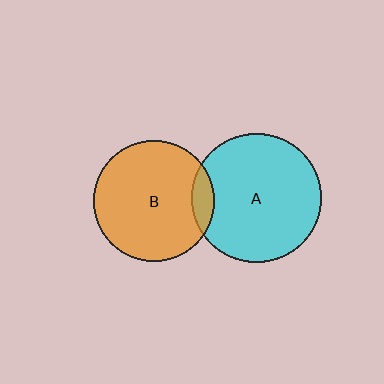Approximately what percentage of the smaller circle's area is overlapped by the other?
Approximately 10%.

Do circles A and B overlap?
Yes.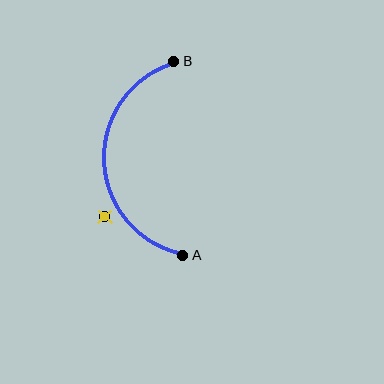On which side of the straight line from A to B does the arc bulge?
The arc bulges to the left of the straight line connecting A and B.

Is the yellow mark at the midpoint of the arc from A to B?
No — the yellow mark does not lie on the arc at all. It sits slightly outside the curve.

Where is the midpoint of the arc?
The arc midpoint is the point on the curve farthest from the straight line joining A and B. It sits to the left of that line.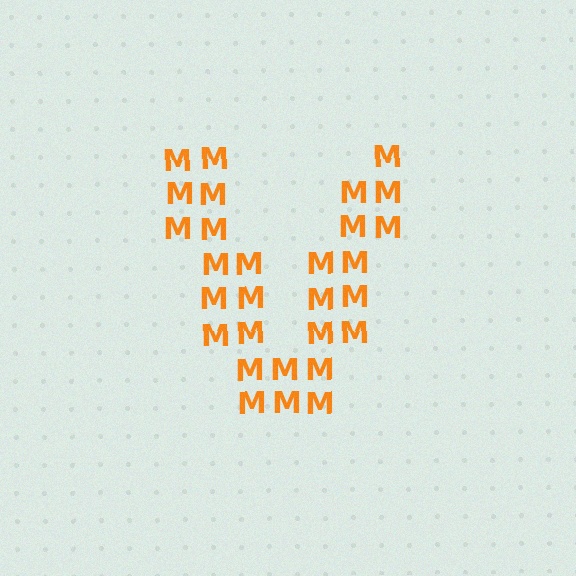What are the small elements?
The small elements are letter M's.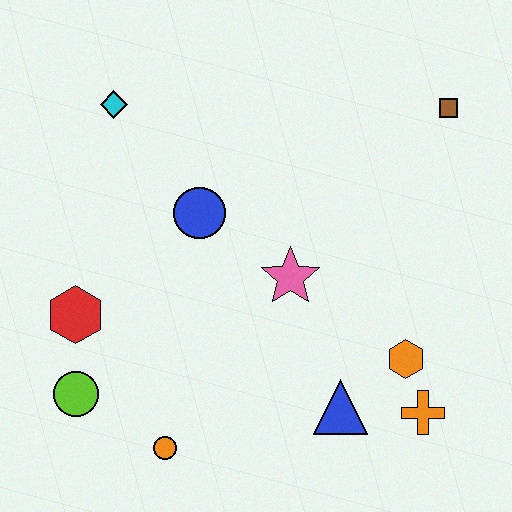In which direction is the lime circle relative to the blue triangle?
The lime circle is to the left of the blue triangle.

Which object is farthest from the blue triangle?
The cyan diamond is farthest from the blue triangle.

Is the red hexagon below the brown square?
Yes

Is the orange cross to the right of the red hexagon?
Yes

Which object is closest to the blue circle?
The pink star is closest to the blue circle.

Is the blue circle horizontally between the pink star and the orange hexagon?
No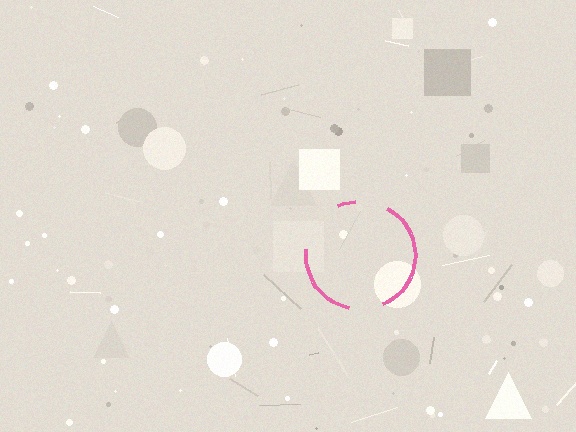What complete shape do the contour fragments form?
The contour fragments form a circle.